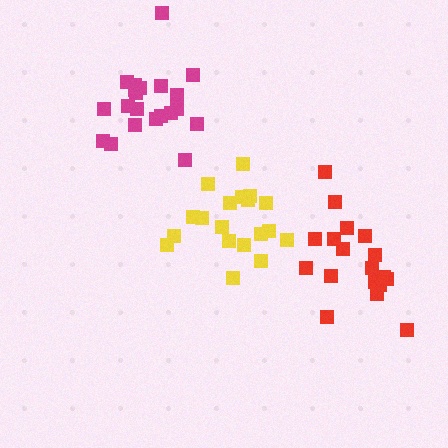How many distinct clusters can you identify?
There are 3 distinct clusters.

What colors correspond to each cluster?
The clusters are colored: yellow, red, magenta.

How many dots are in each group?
Group 1: 19 dots, Group 2: 18 dots, Group 3: 21 dots (58 total).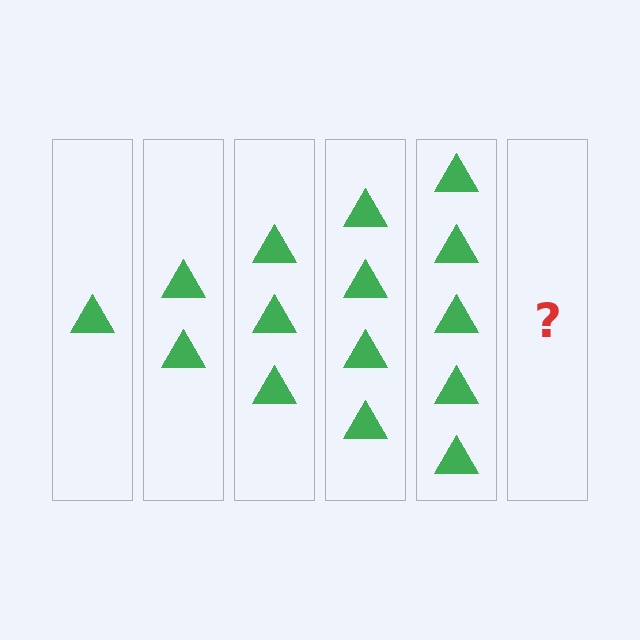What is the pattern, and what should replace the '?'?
The pattern is that each step adds one more triangle. The '?' should be 6 triangles.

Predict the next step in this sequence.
The next step is 6 triangles.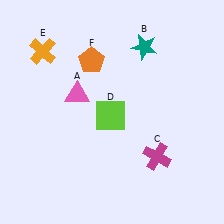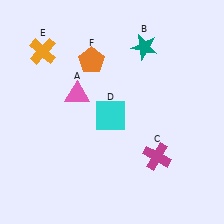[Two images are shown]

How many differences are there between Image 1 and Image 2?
There is 1 difference between the two images.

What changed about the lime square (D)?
In Image 1, D is lime. In Image 2, it changed to cyan.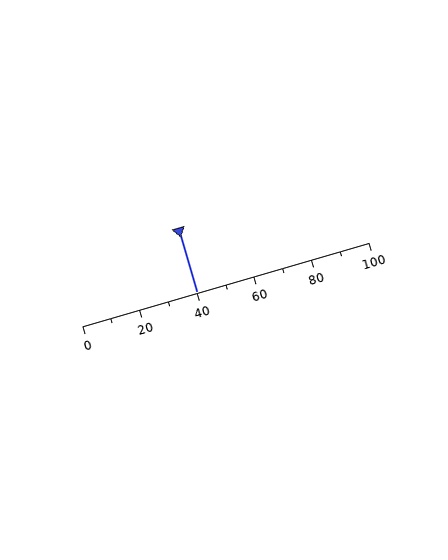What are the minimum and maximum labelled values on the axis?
The axis runs from 0 to 100.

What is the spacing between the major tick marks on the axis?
The major ticks are spaced 20 apart.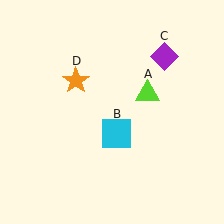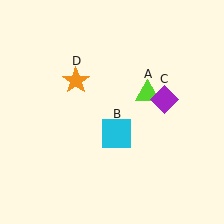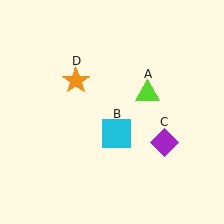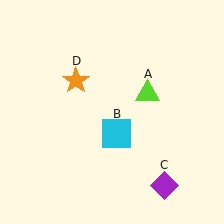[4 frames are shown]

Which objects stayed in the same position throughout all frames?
Lime triangle (object A) and cyan square (object B) and orange star (object D) remained stationary.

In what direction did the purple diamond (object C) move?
The purple diamond (object C) moved down.